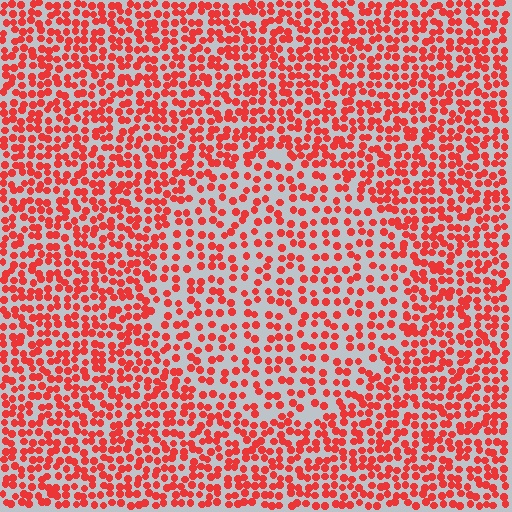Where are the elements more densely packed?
The elements are more densely packed outside the circle boundary.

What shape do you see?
I see a circle.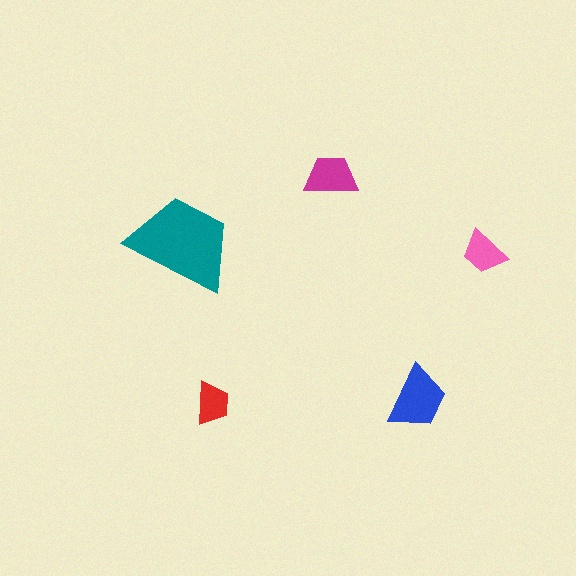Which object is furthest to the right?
The pink trapezoid is rightmost.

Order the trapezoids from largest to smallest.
the teal one, the blue one, the magenta one, the pink one, the red one.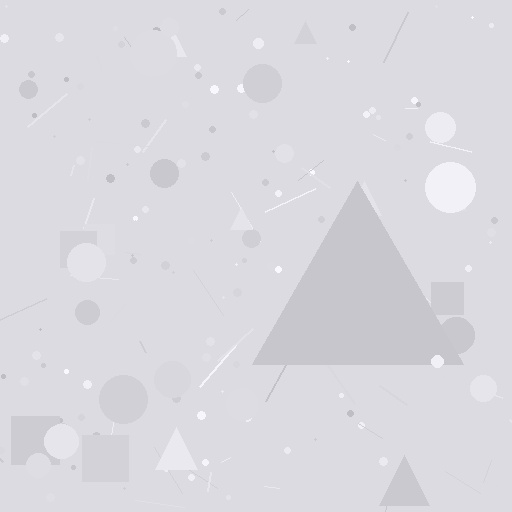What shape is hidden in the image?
A triangle is hidden in the image.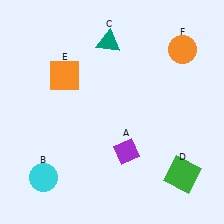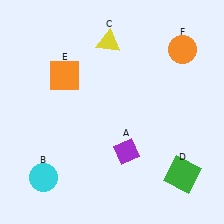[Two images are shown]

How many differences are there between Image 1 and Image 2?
There is 1 difference between the two images.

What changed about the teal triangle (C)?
In Image 1, C is teal. In Image 2, it changed to yellow.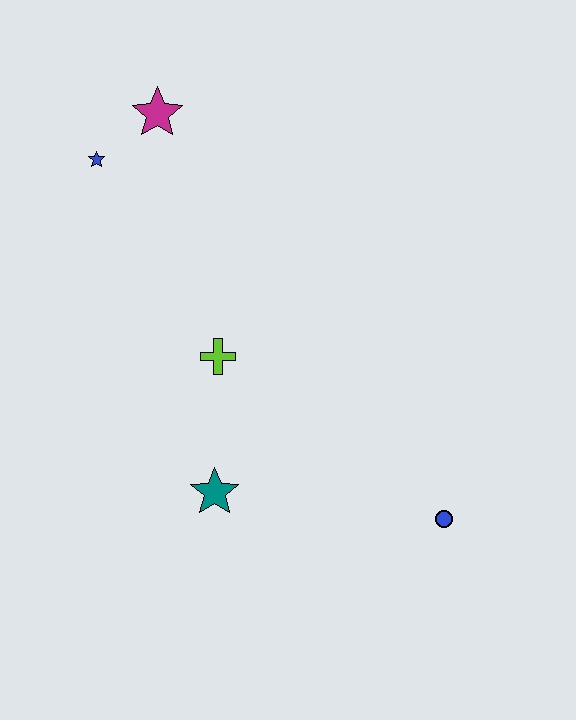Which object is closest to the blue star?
The magenta star is closest to the blue star.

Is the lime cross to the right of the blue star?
Yes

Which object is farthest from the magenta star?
The blue circle is farthest from the magenta star.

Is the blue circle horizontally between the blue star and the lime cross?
No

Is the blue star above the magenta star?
No